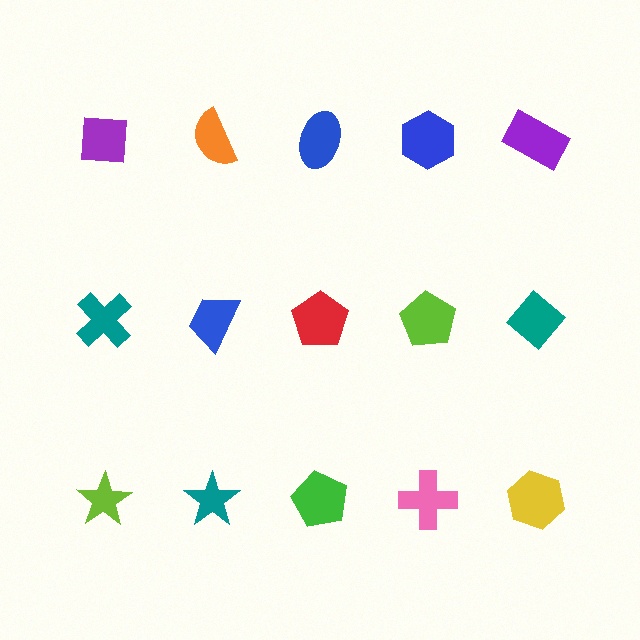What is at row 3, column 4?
A pink cross.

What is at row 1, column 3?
A blue ellipse.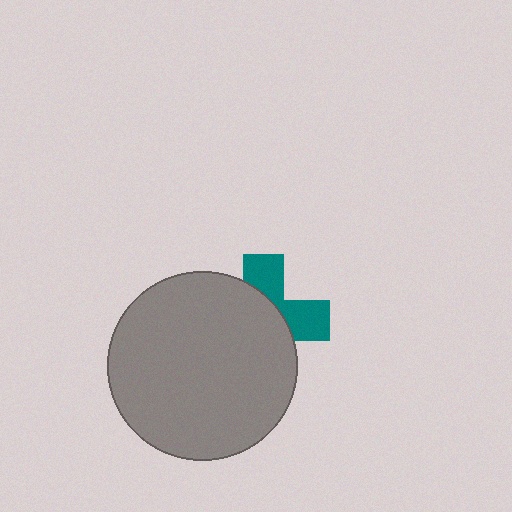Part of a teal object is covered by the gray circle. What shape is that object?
It is a cross.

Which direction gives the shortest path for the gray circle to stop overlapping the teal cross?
Moving toward the lower-left gives the shortest separation.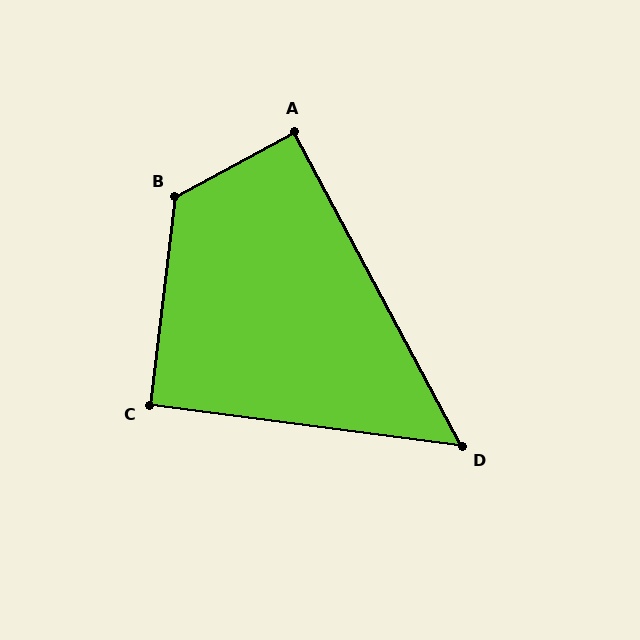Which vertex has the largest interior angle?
B, at approximately 125 degrees.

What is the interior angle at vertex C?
Approximately 91 degrees (approximately right).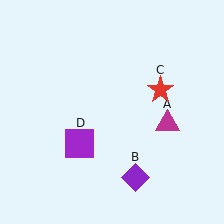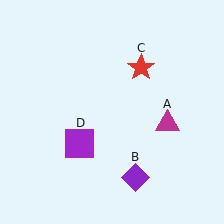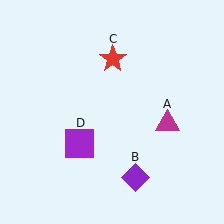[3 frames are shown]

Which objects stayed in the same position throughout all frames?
Magenta triangle (object A) and purple diamond (object B) and purple square (object D) remained stationary.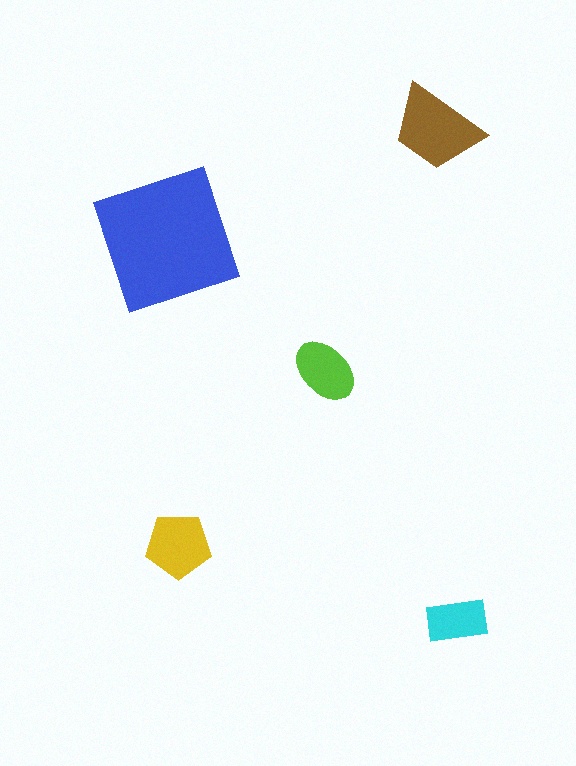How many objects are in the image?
There are 5 objects in the image.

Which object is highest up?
The brown trapezoid is topmost.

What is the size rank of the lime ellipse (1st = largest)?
4th.